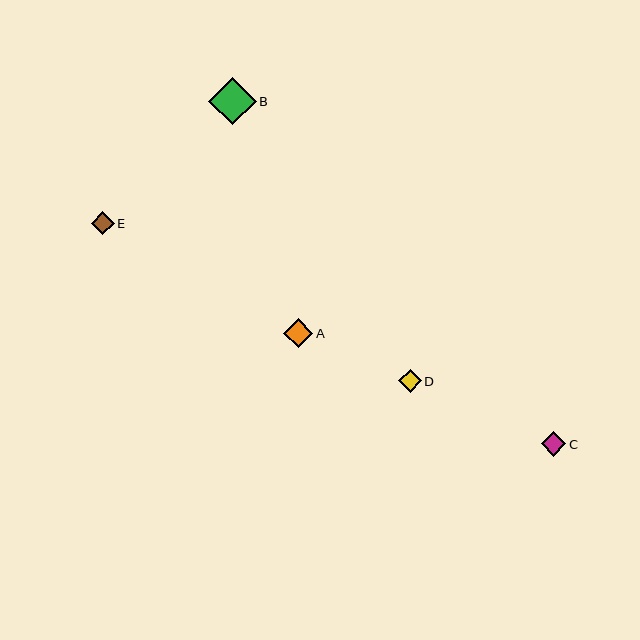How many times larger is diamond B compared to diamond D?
Diamond B is approximately 2.1 times the size of diamond D.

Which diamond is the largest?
Diamond B is the largest with a size of approximately 47 pixels.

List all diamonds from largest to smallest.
From largest to smallest: B, A, C, E, D.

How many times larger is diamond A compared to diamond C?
Diamond A is approximately 1.2 times the size of diamond C.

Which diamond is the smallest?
Diamond D is the smallest with a size of approximately 22 pixels.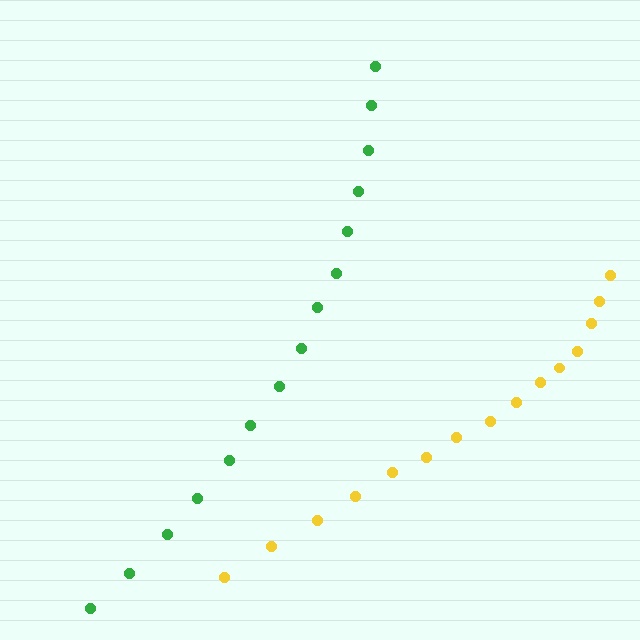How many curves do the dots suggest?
There are 2 distinct paths.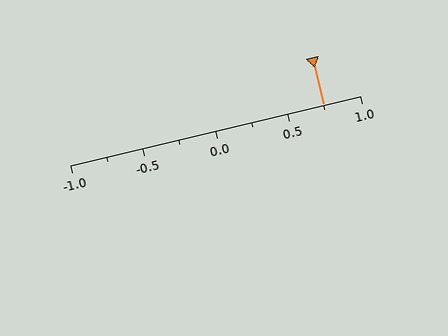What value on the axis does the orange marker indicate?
The marker indicates approximately 0.75.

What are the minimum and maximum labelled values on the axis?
The axis runs from -1.0 to 1.0.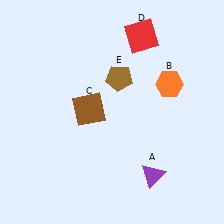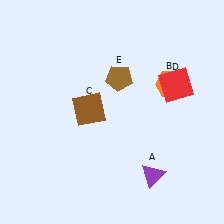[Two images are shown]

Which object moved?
The red square (D) moved down.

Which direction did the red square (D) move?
The red square (D) moved down.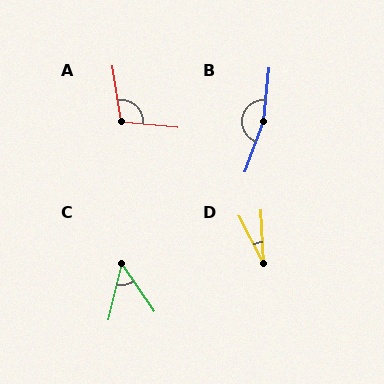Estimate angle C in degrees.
Approximately 48 degrees.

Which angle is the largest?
B, at approximately 166 degrees.